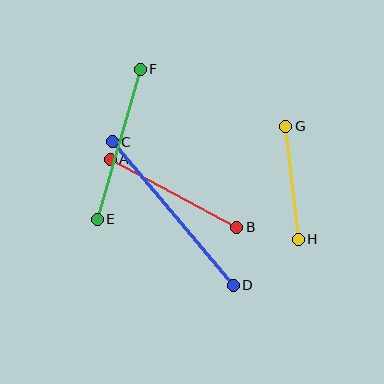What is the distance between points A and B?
The distance is approximately 143 pixels.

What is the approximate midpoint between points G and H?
The midpoint is at approximately (292, 183) pixels.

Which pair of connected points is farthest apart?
Points C and D are farthest apart.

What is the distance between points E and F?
The distance is approximately 156 pixels.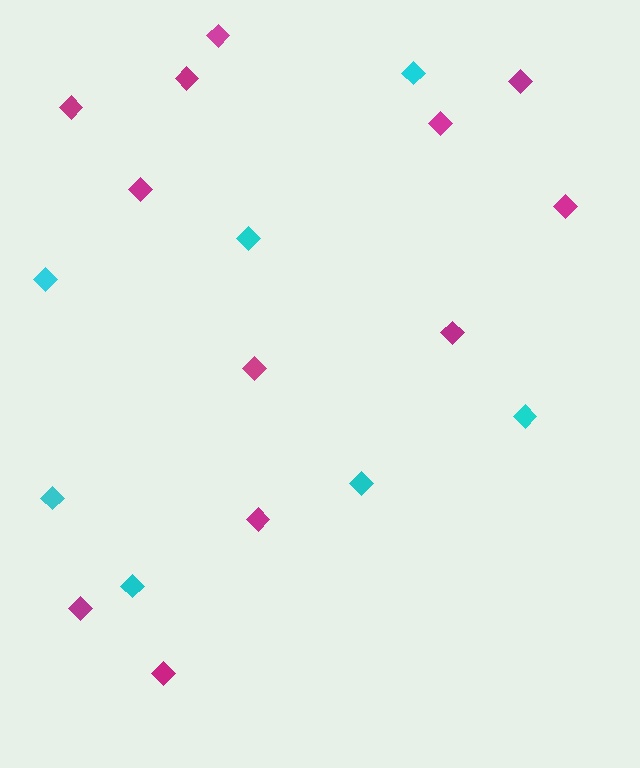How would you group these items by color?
There are 2 groups: one group of magenta diamonds (12) and one group of cyan diamonds (7).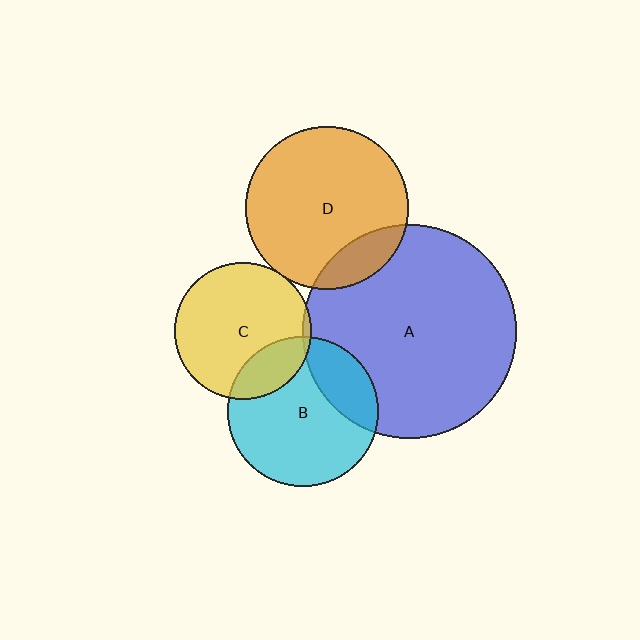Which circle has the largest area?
Circle A (blue).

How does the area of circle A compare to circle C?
Approximately 2.5 times.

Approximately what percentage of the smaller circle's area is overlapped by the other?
Approximately 5%.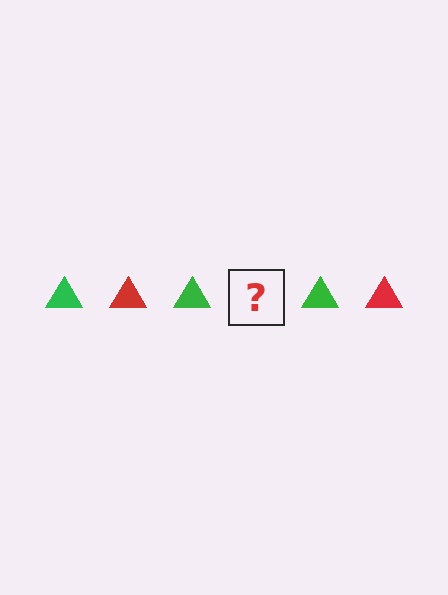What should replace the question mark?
The question mark should be replaced with a red triangle.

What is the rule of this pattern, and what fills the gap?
The rule is that the pattern cycles through green, red triangles. The gap should be filled with a red triangle.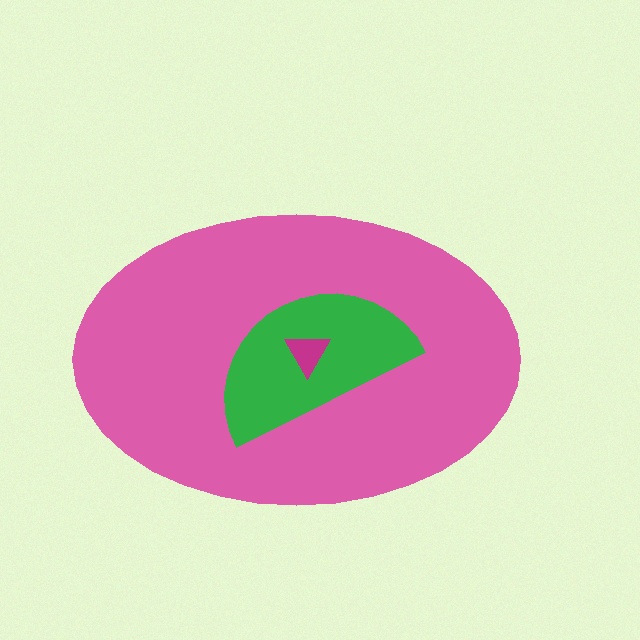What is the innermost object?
The magenta triangle.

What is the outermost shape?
The pink ellipse.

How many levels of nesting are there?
3.